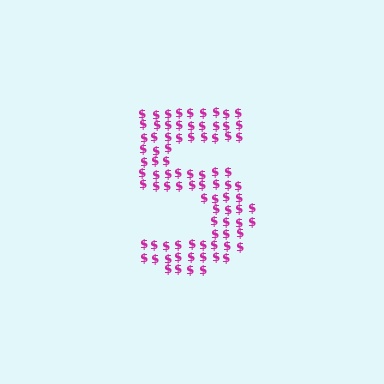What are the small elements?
The small elements are dollar signs.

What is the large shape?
The large shape is the digit 5.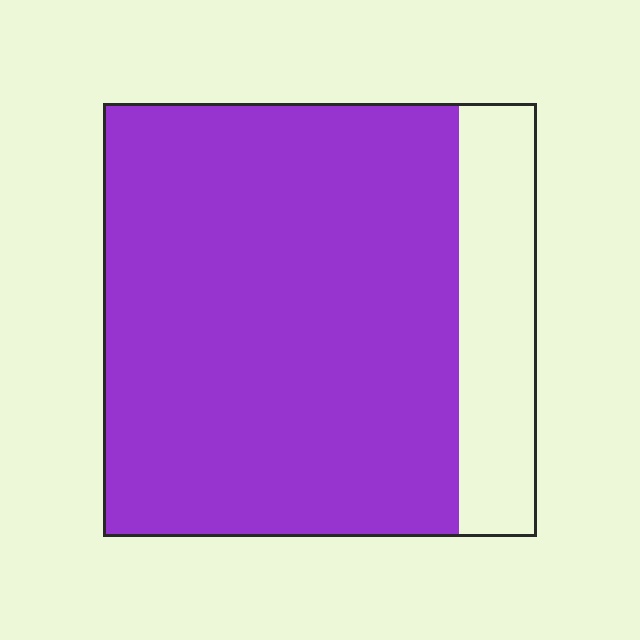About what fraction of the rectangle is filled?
About five sixths (5/6).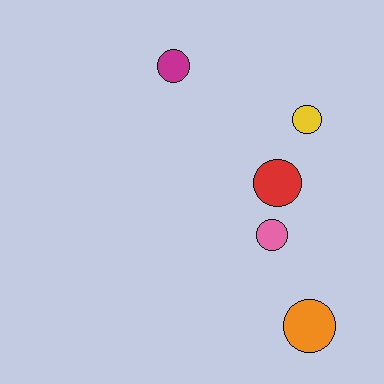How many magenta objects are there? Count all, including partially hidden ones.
There is 1 magenta object.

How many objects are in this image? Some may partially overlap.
There are 5 objects.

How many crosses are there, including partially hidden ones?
There are no crosses.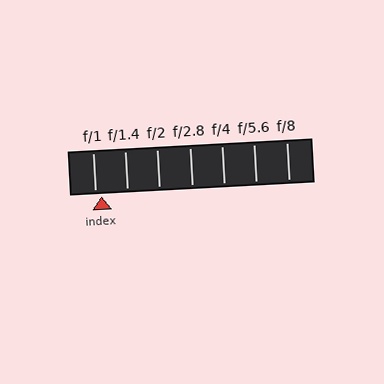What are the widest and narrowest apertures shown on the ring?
The widest aperture shown is f/1 and the narrowest is f/8.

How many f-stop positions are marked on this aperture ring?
There are 7 f-stop positions marked.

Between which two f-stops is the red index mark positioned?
The index mark is between f/1 and f/1.4.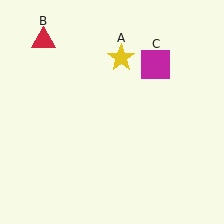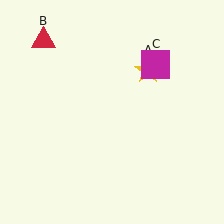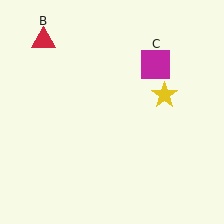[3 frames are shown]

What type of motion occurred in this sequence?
The yellow star (object A) rotated clockwise around the center of the scene.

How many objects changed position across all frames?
1 object changed position: yellow star (object A).